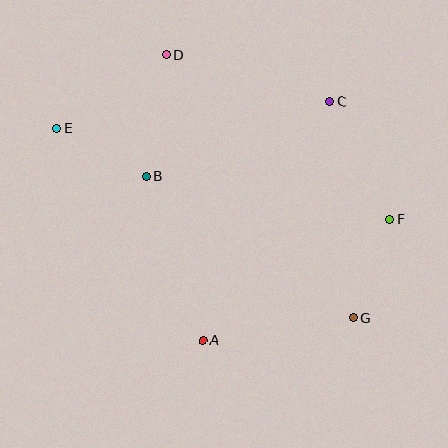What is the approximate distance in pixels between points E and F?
The distance between E and F is approximately 345 pixels.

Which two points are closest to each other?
Points B and E are closest to each other.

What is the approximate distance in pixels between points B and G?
The distance between B and G is approximately 251 pixels.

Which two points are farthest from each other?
Points E and G are farthest from each other.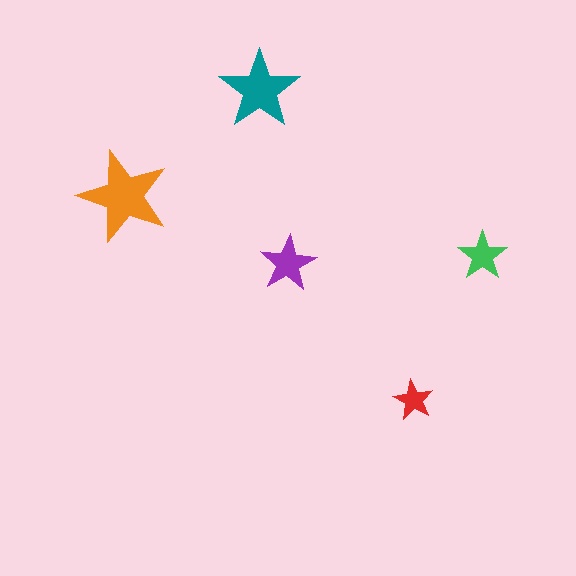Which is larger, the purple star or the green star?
The purple one.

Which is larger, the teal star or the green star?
The teal one.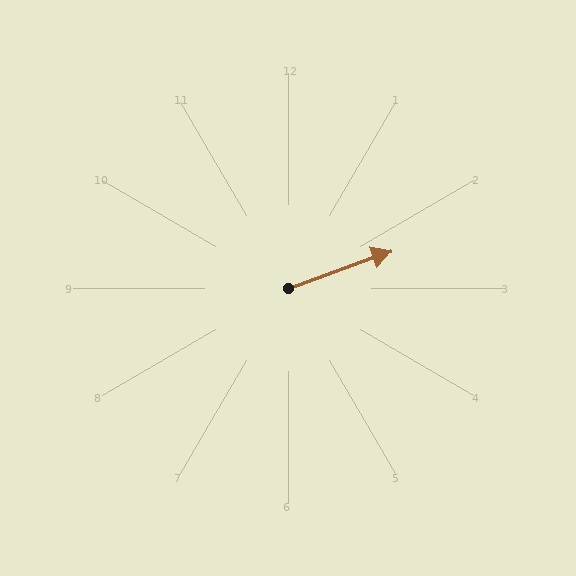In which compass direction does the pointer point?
East.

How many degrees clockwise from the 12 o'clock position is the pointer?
Approximately 70 degrees.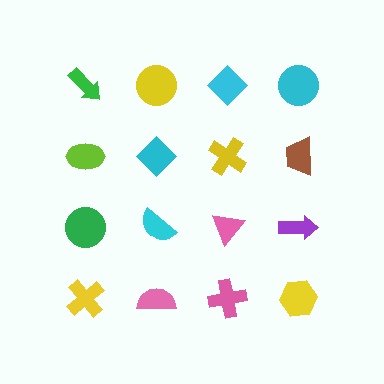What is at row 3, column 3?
A pink triangle.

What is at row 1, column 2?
A yellow circle.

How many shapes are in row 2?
4 shapes.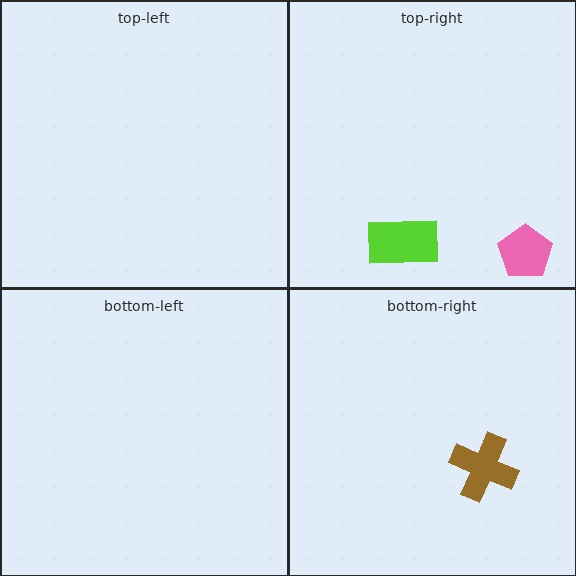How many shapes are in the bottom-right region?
1.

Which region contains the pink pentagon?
The top-right region.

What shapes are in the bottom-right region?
The brown cross.